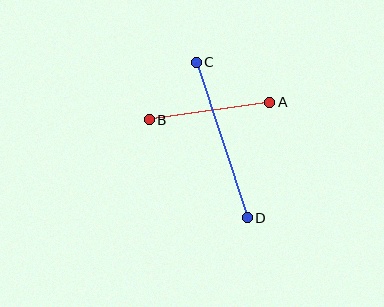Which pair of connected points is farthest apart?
Points C and D are farthest apart.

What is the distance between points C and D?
The distance is approximately 164 pixels.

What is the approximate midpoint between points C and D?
The midpoint is at approximately (222, 140) pixels.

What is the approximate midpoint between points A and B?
The midpoint is at approximately (210, 111) pixels.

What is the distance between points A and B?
The distance is approximately 122 pixels.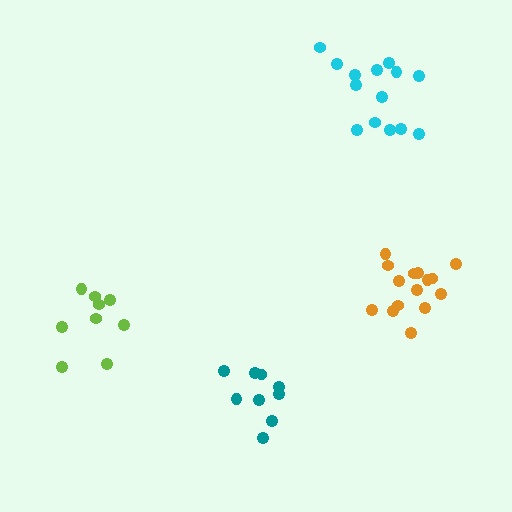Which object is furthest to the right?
The orange cluster is rightmost.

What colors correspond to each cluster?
The clusters are colored: orange, teal, cyan, lime.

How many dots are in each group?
Group 1: 15 dots, Group 2: 9 dots, Group 3: 14 dots, Group 4: 9 dots (47 total).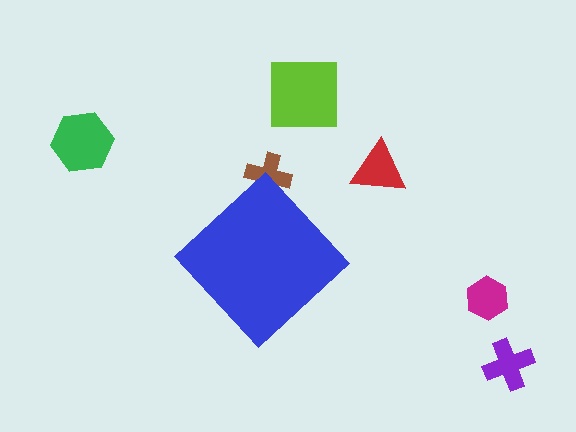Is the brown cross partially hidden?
Yes, the brown cross is partially hidden behind the blue diamond.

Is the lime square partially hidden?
No, the lime square is fully visible.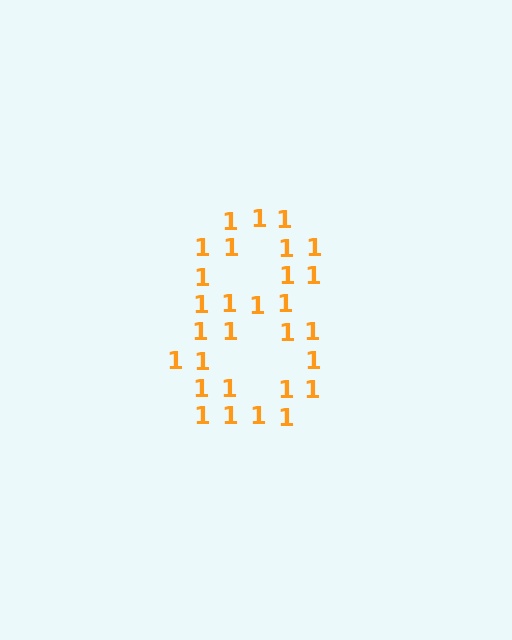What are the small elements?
The small elements are digit 1's.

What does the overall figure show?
The overall figure shows the digit 8.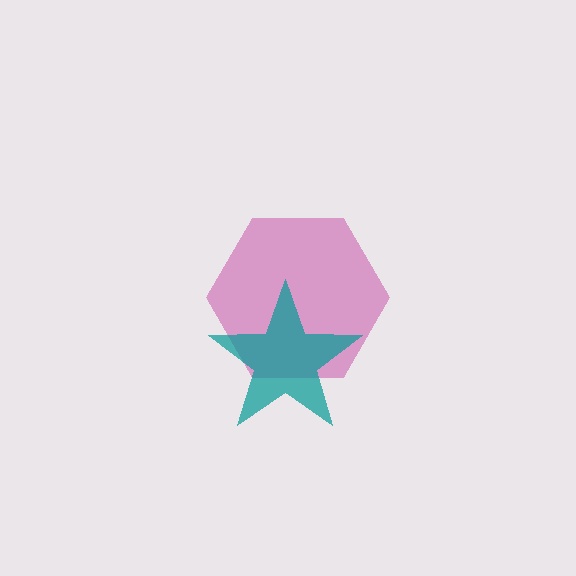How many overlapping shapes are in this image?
There are 2 overlapping shapes in the image.